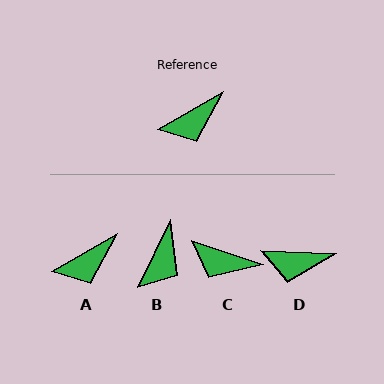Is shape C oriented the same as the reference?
No, it is off by about 48 degrees.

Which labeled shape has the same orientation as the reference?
A.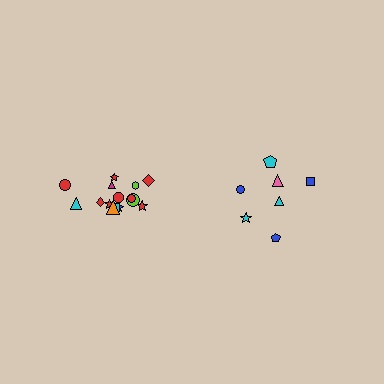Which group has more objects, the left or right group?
The left group.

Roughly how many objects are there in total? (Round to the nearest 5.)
Roughly 20 objects in total.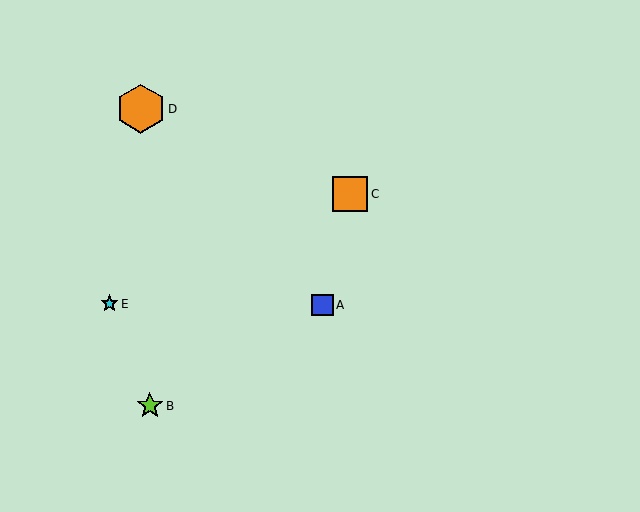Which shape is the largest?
The orange hexagon (labeled D) is the largest.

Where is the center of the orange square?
The center of the orange square is at (350, 194).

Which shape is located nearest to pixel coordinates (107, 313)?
The cyan star (labeled E) at (109, 304) is nearest to that location.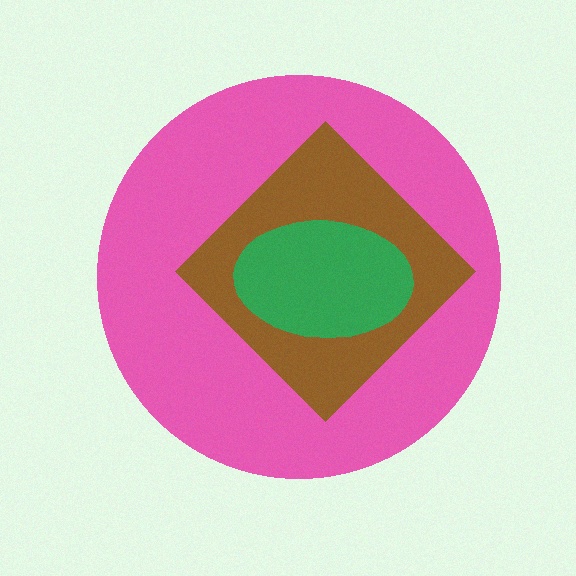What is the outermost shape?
The pink circle.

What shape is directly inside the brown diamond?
The green ellipse.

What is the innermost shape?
The green ellipse.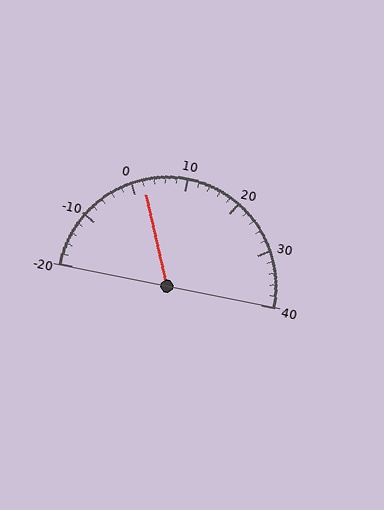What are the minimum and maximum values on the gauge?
The gauge ranges from -20 to 40.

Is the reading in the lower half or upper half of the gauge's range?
The reading is in the lower half of the range (-20 to 40).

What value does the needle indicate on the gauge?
The needle indicates approximately 2.